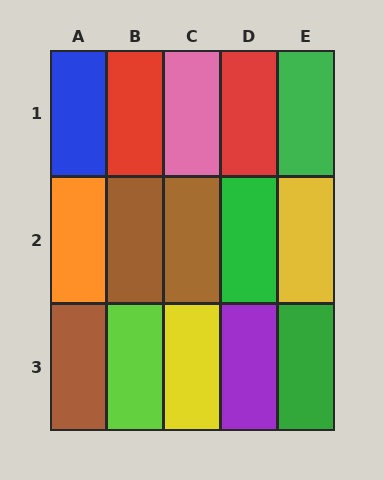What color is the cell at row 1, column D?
Red.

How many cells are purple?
1 cell is purple.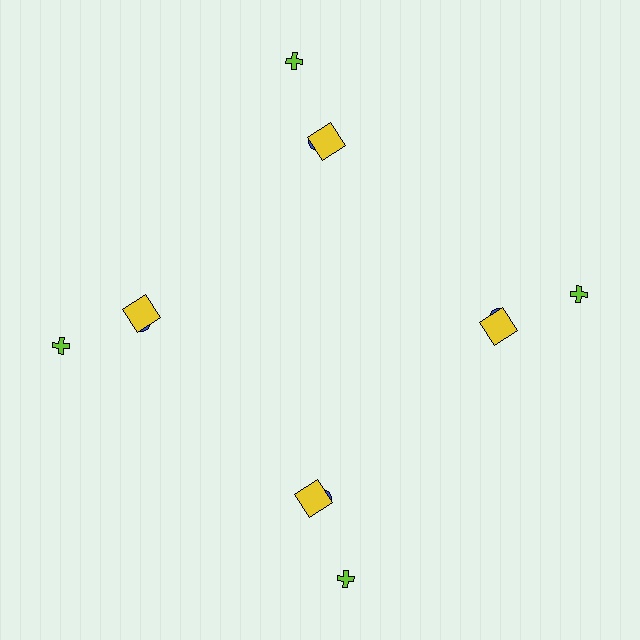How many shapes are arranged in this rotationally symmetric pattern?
There are 12 shapes, arranged in 4 groups of 3.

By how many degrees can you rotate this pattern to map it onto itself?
The pattern maps onto itself every 90 degrees of rotation.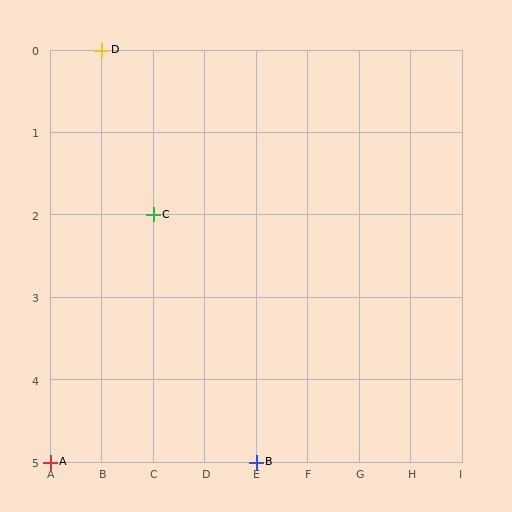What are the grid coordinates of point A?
Point A is at grid coordinates (A, 5).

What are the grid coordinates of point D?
Point D is at grid coordinates (B, 0).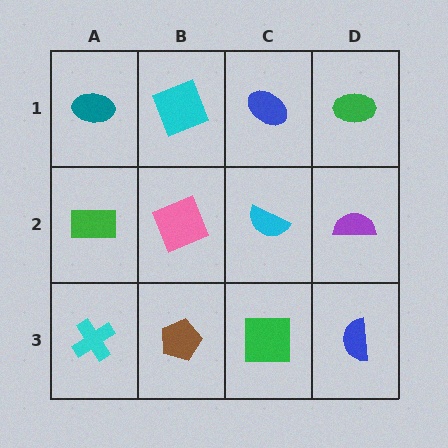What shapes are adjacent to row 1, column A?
A green rectangle (row 2, column A), a cyan square (row 1, column B).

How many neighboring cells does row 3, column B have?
3.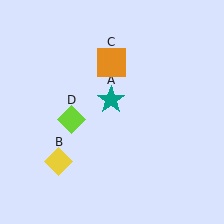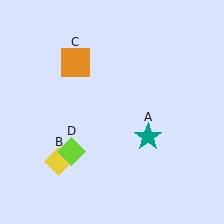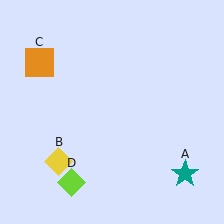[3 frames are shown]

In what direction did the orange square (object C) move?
The orange square (object C) moved left.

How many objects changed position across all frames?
3 objects changed position: teal star (object A), orange square (object C), lime diamond (object D).